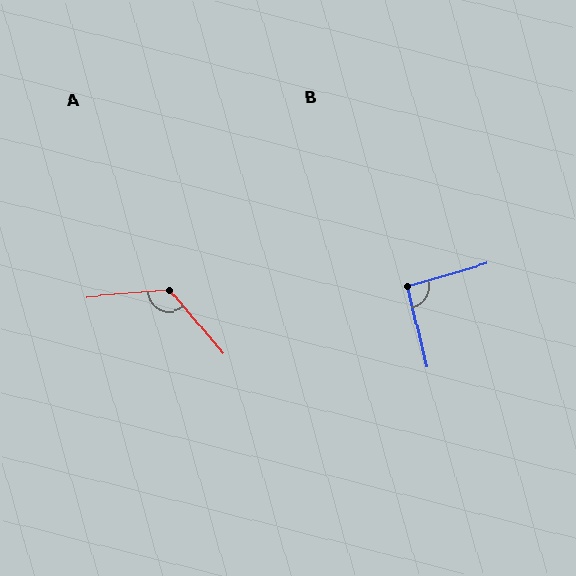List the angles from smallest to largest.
B (93°), A (125°).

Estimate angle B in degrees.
Approximately 93 degrees.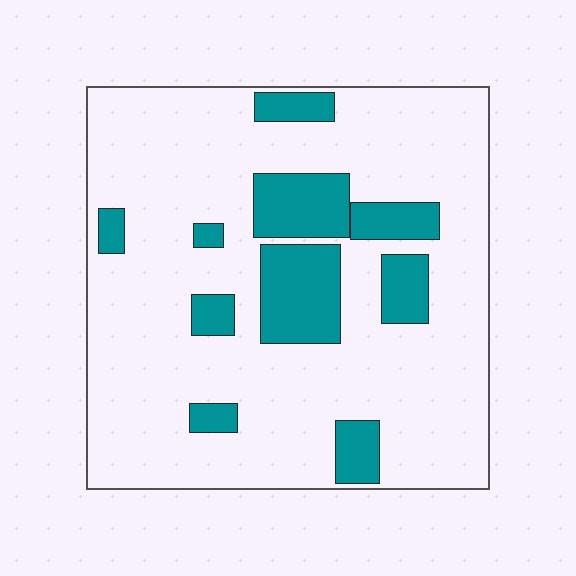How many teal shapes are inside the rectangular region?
10.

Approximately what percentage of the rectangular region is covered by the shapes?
Approximately 20%.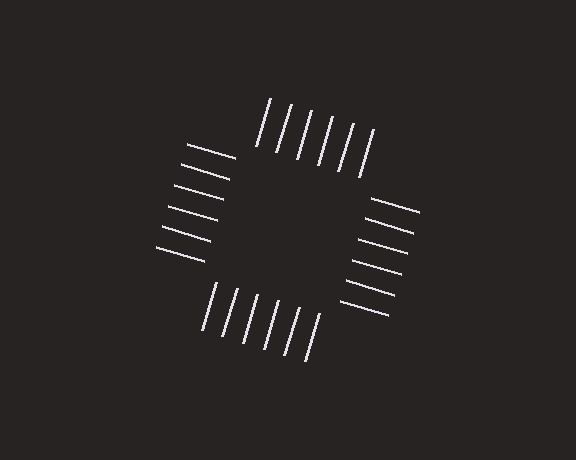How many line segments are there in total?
24 — 6 along each of the 4 edges.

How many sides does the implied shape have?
4 sides — the line-ends trace a square.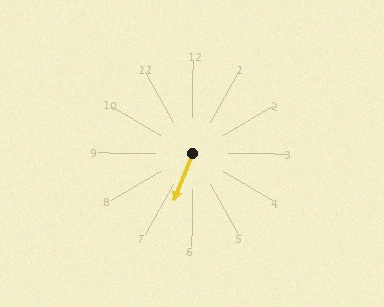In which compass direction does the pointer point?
South.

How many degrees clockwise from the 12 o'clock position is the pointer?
Approximately 201 degrees.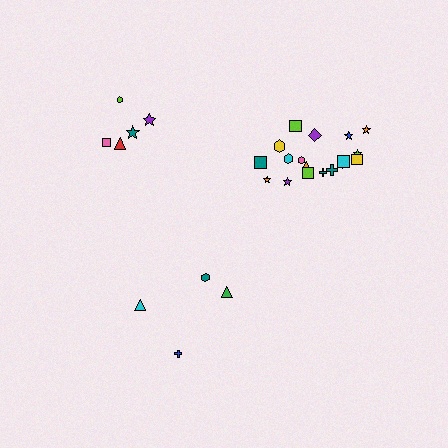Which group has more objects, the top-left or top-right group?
The top-right group.